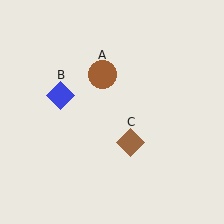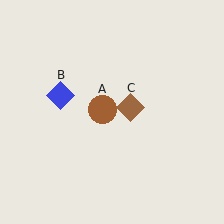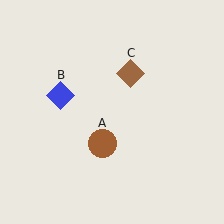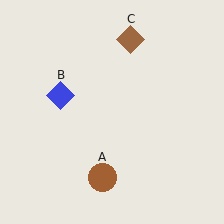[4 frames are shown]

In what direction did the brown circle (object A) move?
The brown circle (object A) moved down.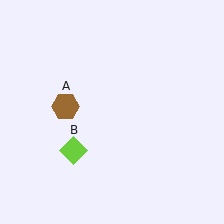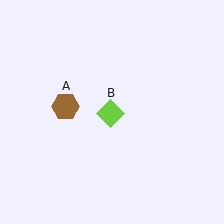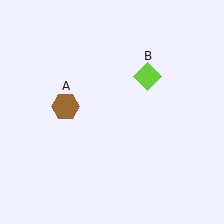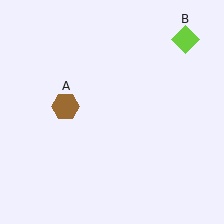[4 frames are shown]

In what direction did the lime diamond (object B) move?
The lime diamond (object B) moved up and to the right.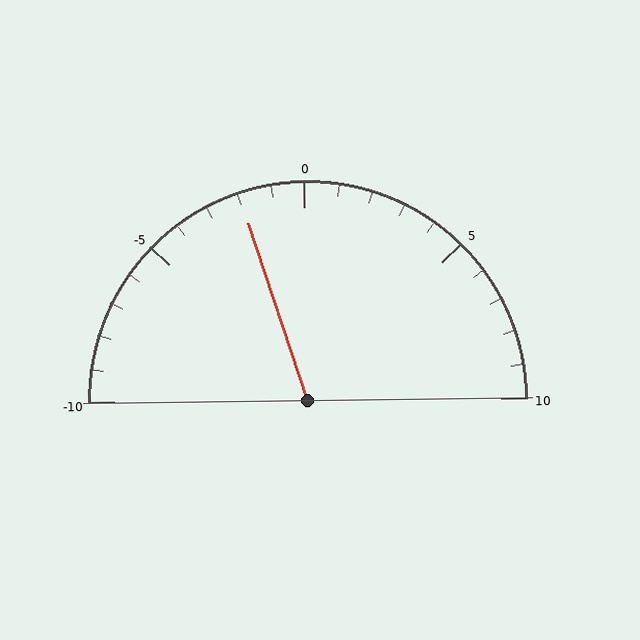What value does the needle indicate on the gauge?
The needle indicates approximately -2.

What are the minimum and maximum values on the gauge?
The gauge ranges from -10 to 10.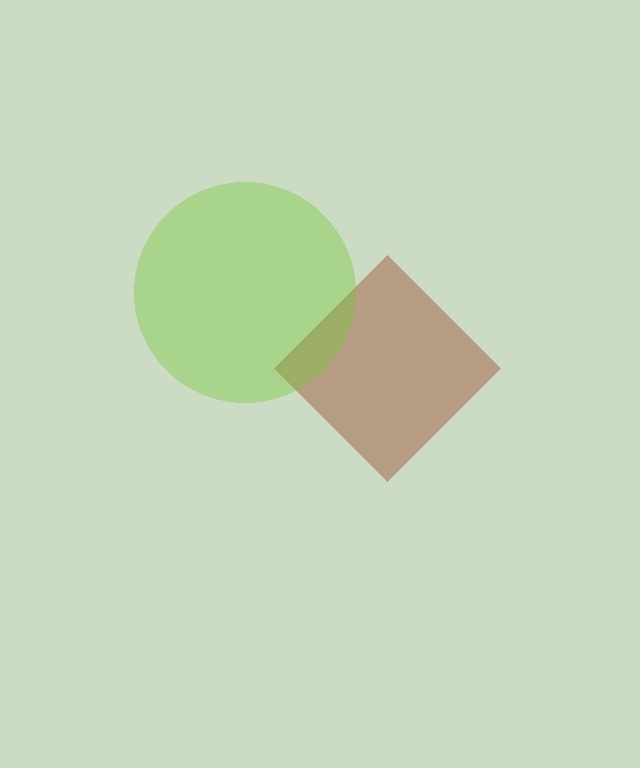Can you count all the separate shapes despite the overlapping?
Yes, there are 2 separate shapes.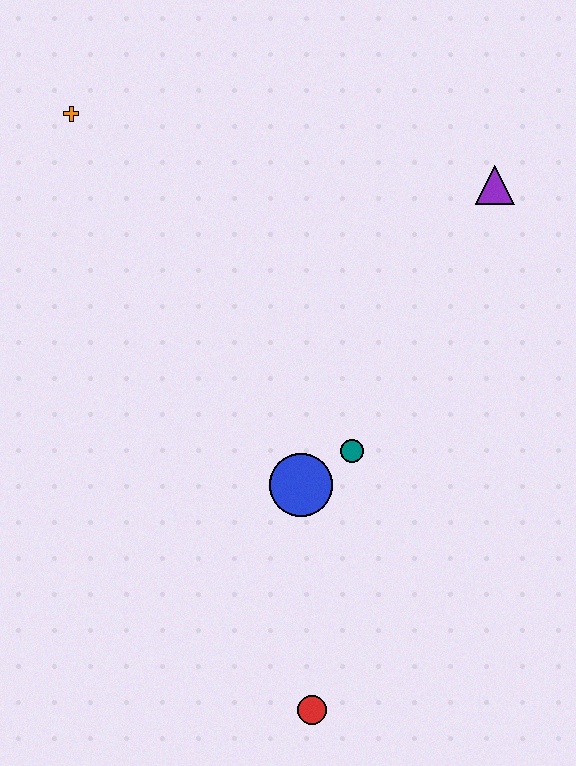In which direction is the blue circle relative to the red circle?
The blue circle is above the red circle.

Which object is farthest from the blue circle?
The orange cross is farthest from the blue circle.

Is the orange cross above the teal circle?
Yes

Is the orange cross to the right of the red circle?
No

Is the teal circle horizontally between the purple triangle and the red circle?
Yes